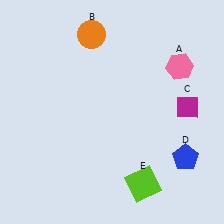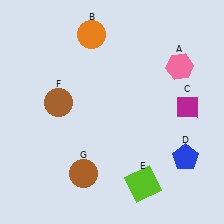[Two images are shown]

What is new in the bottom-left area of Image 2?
A brown circle (G) was added in the bottom-left area of Image 2.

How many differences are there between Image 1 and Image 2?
There are 2 differences between the two images.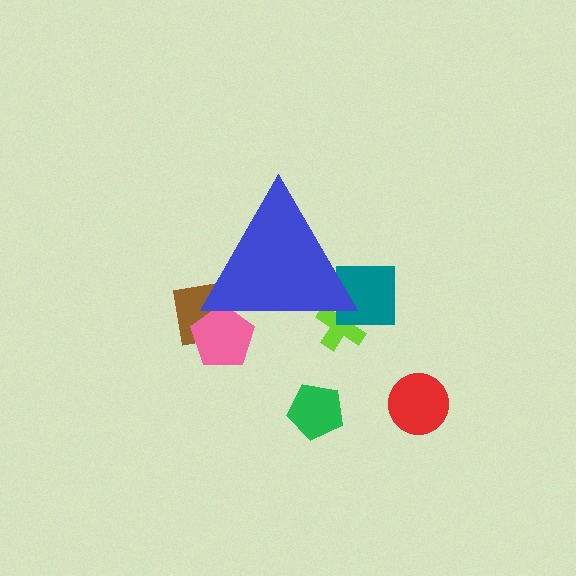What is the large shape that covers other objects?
A blue triangle.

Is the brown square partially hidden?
Yes, the brown square is partially hidden behind the blue triangle.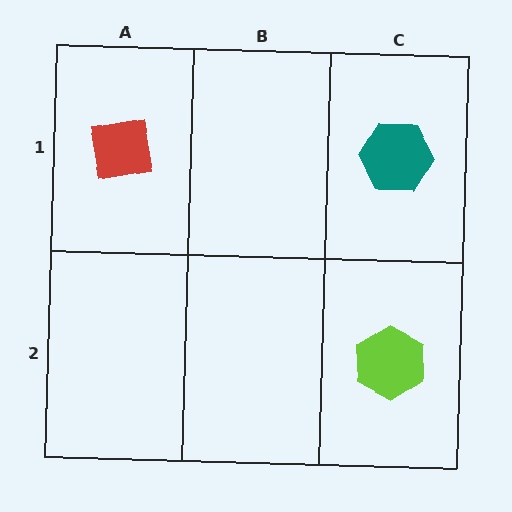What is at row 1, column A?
A red square.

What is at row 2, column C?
A lime hexagon.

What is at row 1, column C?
A teal hexagon.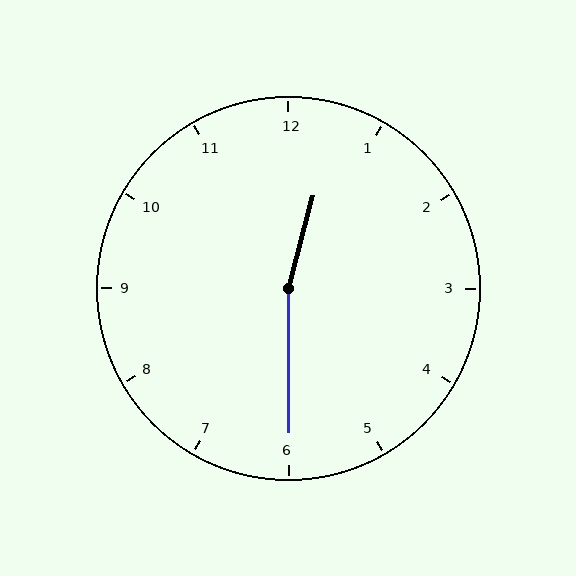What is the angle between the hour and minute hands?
Approximately 165 degrees.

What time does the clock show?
12:30.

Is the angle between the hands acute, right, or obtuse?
It is obtuse.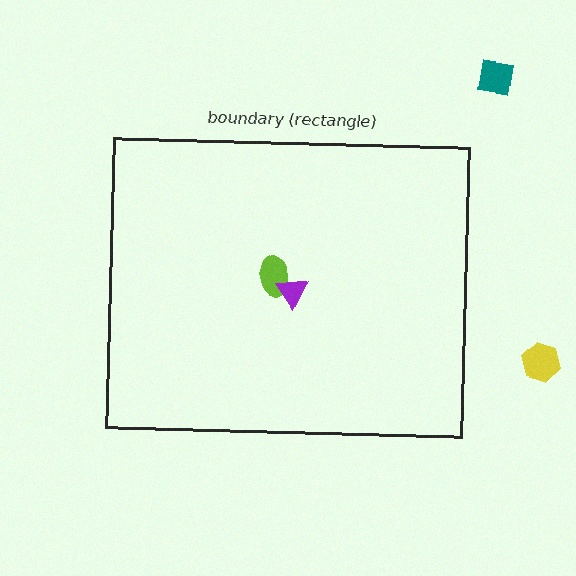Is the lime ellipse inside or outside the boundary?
Inside.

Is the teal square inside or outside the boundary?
Outside.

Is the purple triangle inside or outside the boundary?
Inside.